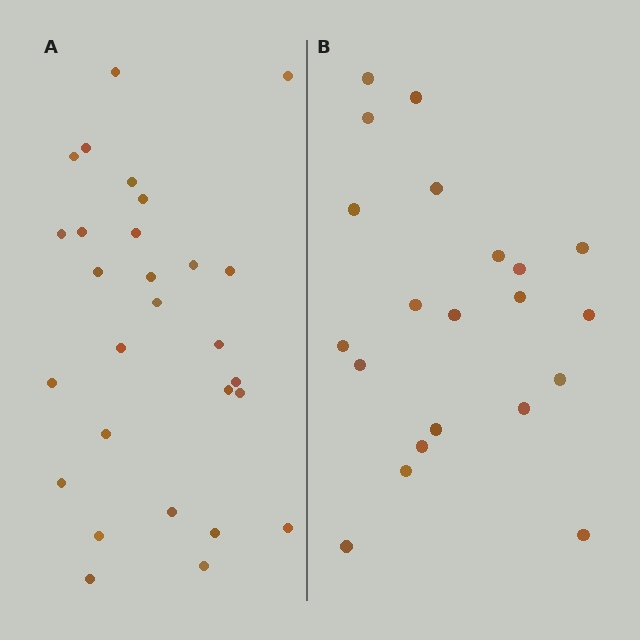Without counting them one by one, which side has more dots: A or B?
Region A (the left region) has more dots.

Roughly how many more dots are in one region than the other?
Region A has roughly 8 or so more dots than region B.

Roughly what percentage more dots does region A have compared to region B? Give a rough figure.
About 35% more.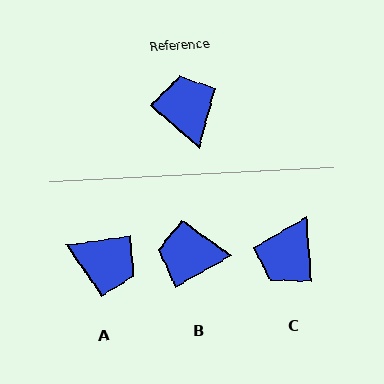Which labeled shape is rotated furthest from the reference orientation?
C, about 135 degrees away.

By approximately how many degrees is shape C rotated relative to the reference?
Approximately 135 degrees counter-clockwise.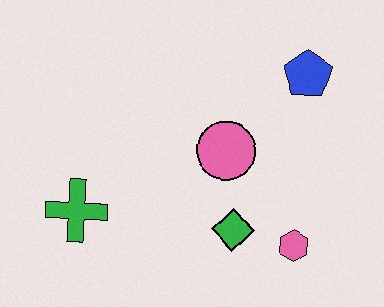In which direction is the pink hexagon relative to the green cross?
The pink hexagon is to the right of the green cross.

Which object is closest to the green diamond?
The pink hexagon is closest to the green diamond.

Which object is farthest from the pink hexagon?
The green cross is farthest from the pink hexagon.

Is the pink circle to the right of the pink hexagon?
No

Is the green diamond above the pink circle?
No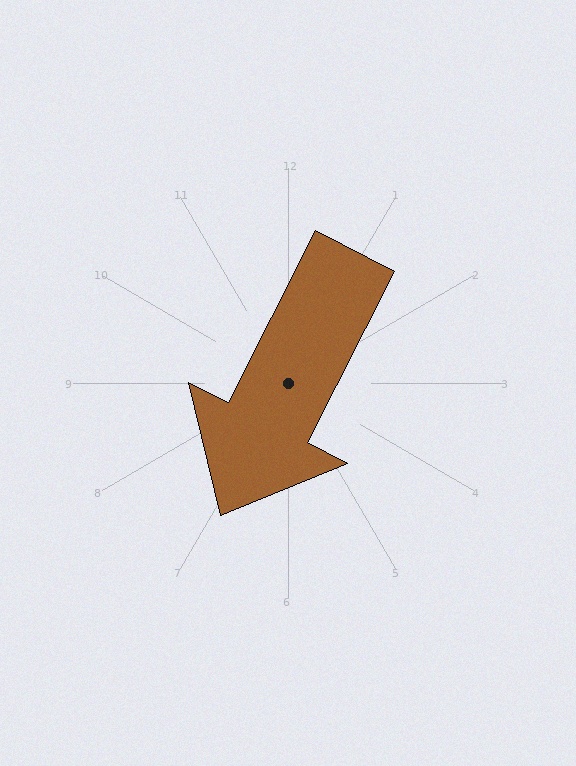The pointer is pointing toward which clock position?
Roughly 7 o'clock.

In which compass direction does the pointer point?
Southwest.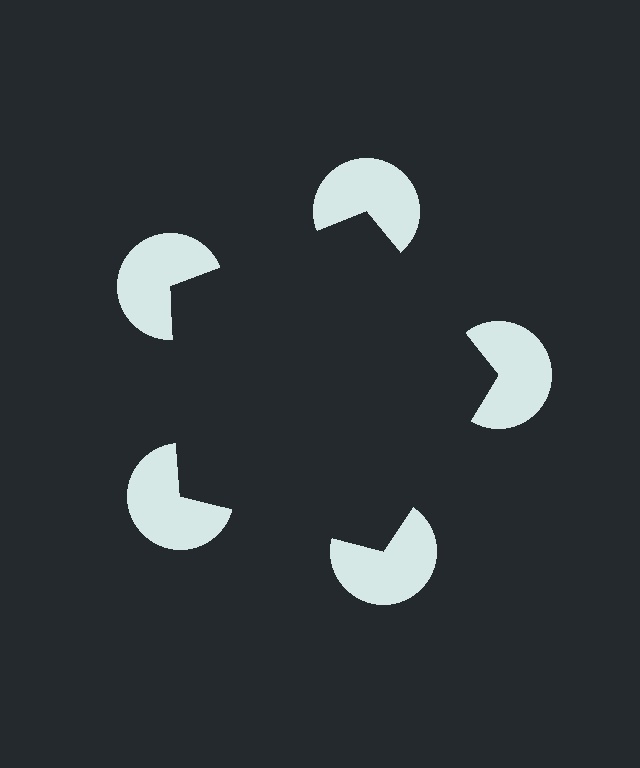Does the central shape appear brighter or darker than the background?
It typically appears slightly darker than the background, even though no actual brightness change is drawn.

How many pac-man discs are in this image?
There are 5 — one at each vertex of the illusory pentagon.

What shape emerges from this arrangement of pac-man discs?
An illusory pentagon — its edges are inferred from the aligned wedge cuts in the pac-man discs, not physically drawn.